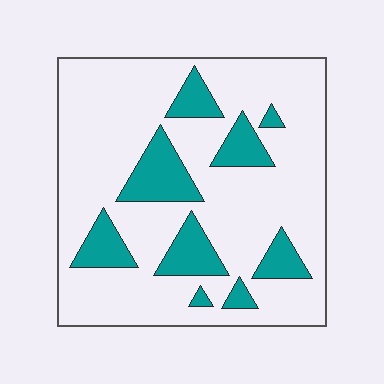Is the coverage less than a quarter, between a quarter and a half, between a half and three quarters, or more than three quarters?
Less than a quarter.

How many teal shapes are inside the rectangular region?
9.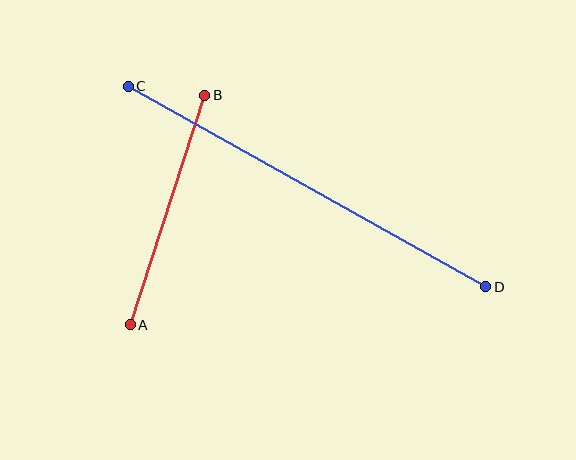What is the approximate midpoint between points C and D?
The midpoint is at approximately (307, 187) pixels.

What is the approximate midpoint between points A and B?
The midpoint is at approximately (168, 210) pixels.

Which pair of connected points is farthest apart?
Points C and D are farthest apart.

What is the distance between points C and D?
The distance is approximately 410 pixels.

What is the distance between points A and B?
The distance is approximately 241 pixels.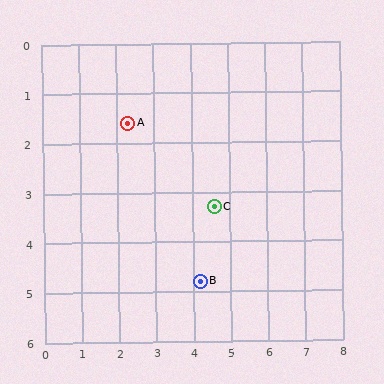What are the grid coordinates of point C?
Point C is at approximately (4.6, 3.3).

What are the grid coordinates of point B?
Point B is at approximately (4.2, 4.8).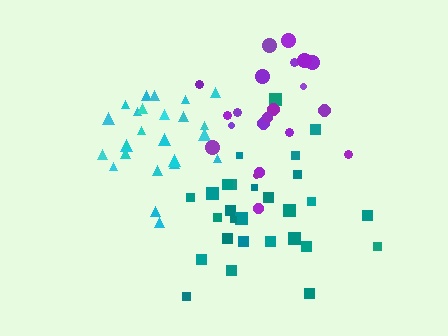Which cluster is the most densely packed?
Cyan.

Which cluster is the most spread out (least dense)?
Teal.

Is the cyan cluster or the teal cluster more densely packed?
Cyan.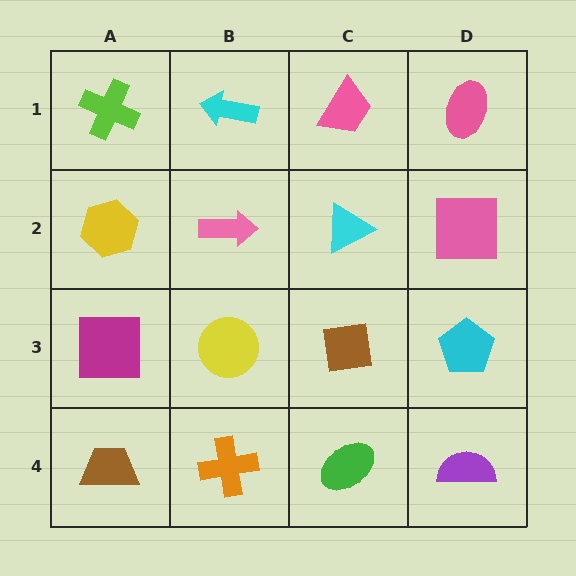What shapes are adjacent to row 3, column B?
A pink arrow (row 2, column B), an orange cross (row 4, column B), a magenta square (row 3, column A), a brown square (row 3, column C).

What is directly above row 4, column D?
A cyan pentagon.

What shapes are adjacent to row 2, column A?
A lime cross (row 1, column A), a magenta square (row 3, column A), a pink arrow (row 2, column B).